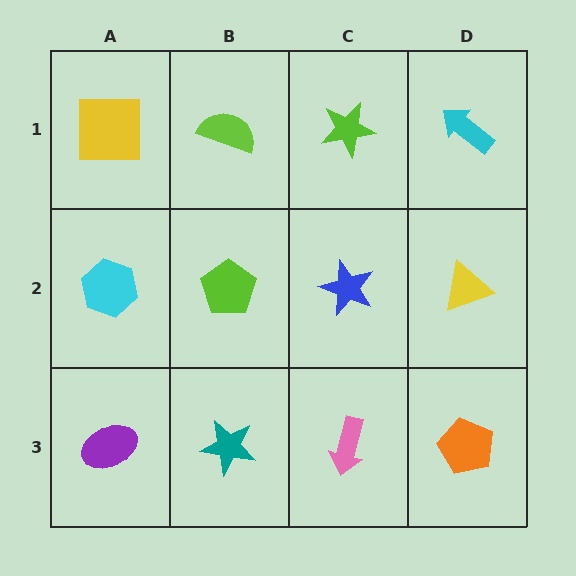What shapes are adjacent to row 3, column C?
A blue star (row 2, column C), a teal star (row 3, column B), an orange pentagon (row 3, column D).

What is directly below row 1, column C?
A blue star.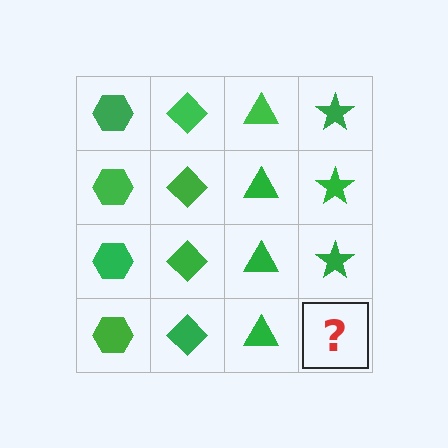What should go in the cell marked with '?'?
The missing cell should contain a green star.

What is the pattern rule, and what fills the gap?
The rule is that each column has a consistent shape. The gap should be filled with a green star.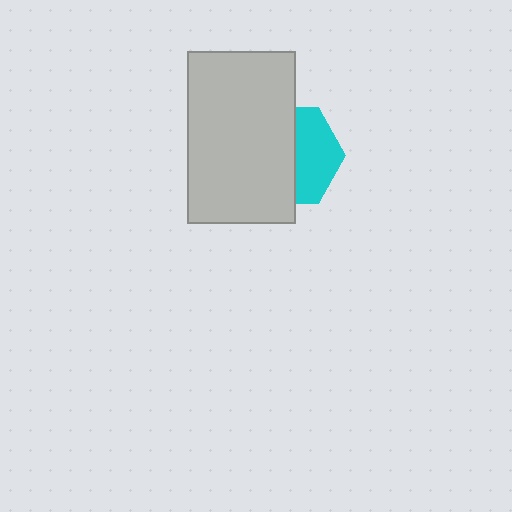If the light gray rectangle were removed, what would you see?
You would see the complete cyan hexagon.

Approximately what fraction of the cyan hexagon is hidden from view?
Roughly 56% of the cyan hexagon is hidden behind the light gray rectangle.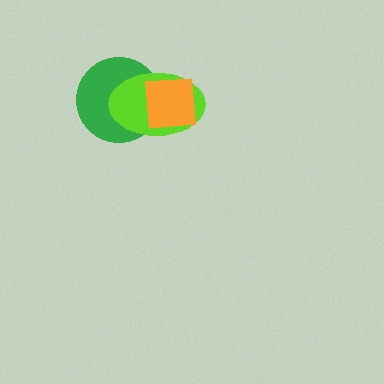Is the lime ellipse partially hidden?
Yes, it is partially covered by another shape.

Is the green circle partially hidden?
Yes, it is partially covered by another shape.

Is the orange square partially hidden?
No, no other shape covers it.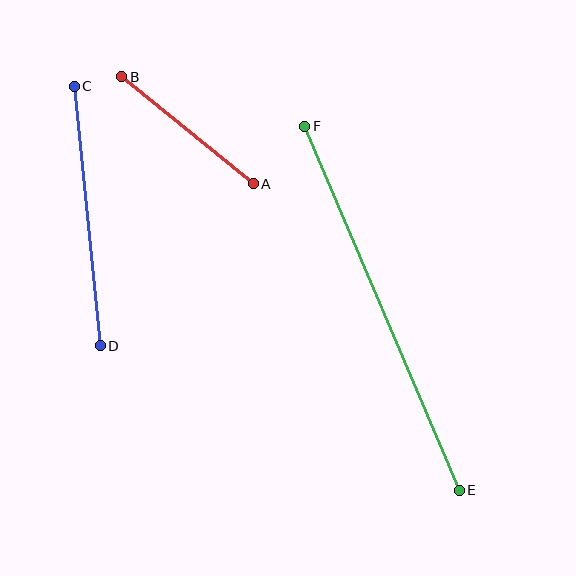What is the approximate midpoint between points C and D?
The midpoint is at approximately (87, 216) pixels.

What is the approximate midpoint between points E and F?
The midpoint is at approximately (382, 308) pixels.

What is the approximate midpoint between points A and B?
The midpoint is at approximately (188, 130) pixels.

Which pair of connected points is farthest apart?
Points E and F are farthest apart.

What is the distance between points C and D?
The distance is approximately 261 pixels.